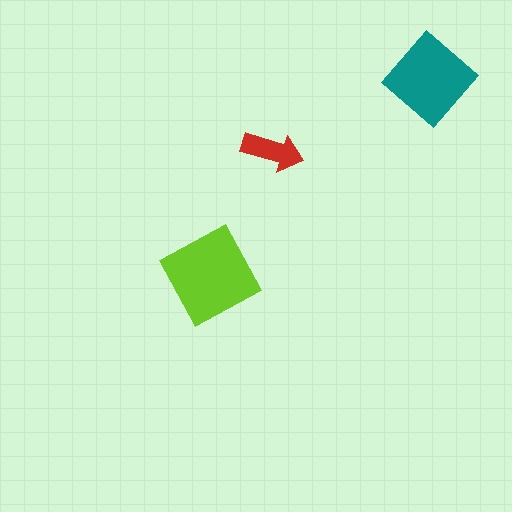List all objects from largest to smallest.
The lime diamond, the teal diamond, the red arrow.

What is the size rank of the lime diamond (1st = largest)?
1st.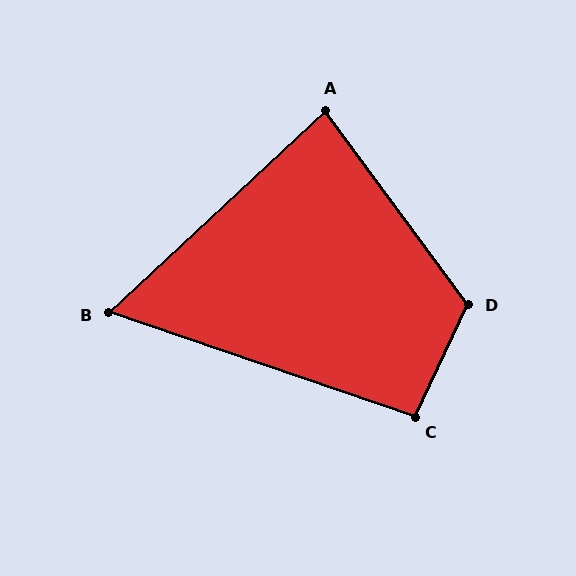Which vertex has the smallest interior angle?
B, at approximately 62 degrees.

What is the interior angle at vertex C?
Approximately 97 degrees (obtuse).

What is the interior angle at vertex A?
Approximately 83 degrees (acute).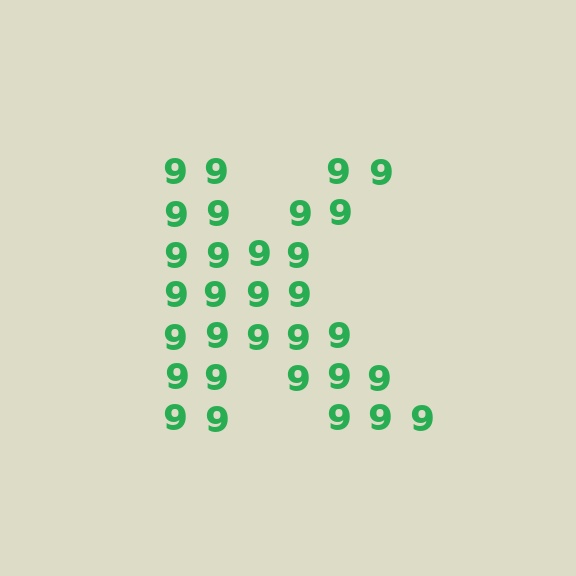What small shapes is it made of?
It is made of small digit 9's.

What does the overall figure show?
The overall figure shows the letter K.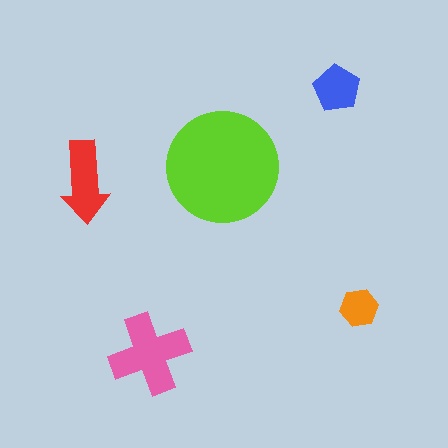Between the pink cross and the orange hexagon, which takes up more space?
The pink cross.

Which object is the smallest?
The orange hexagon.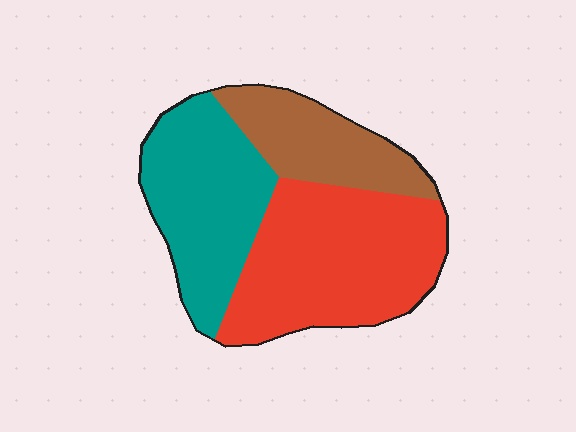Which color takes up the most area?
Red, at roughly 45%.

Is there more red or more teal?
Red.